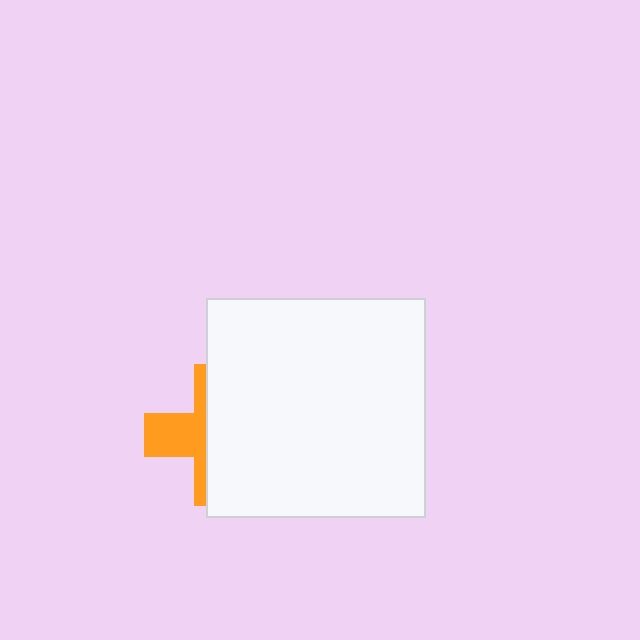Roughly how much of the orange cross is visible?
A small part of it is visible (roughly 37%).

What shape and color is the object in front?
The object in front is a white square.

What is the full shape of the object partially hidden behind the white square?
The partially hidden object is an orange cross.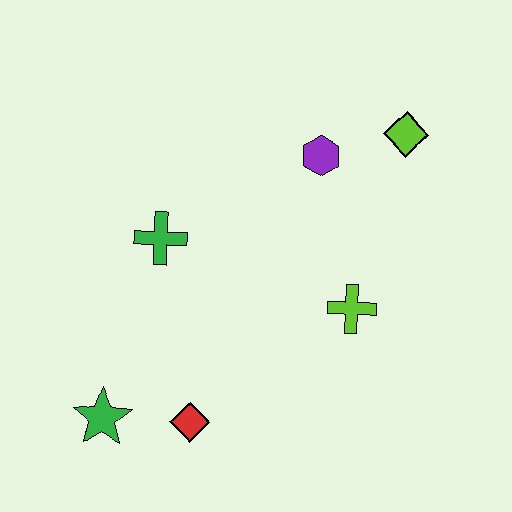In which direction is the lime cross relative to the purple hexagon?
The lime cross is below the purple hexagon.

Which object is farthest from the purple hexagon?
The green star is farthest from the purple hexagon.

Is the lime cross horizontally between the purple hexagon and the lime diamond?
Yes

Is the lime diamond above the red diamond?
Yes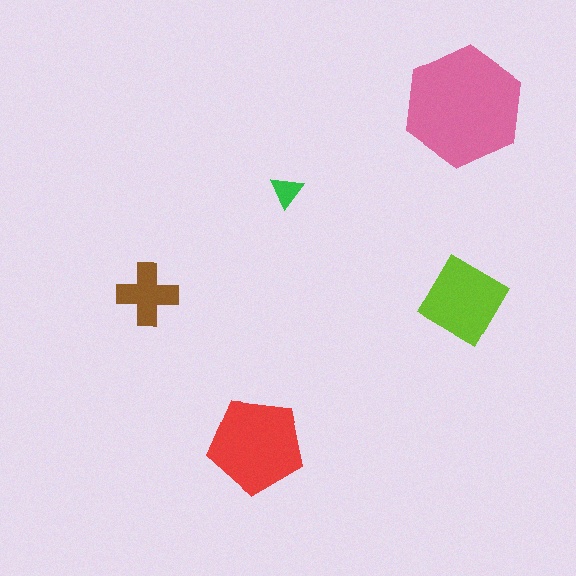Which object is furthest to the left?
The brown cross is leftmost.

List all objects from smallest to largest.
The green triangle, the brown cross, the lime diamond, the red pentagon, the pink hexagon.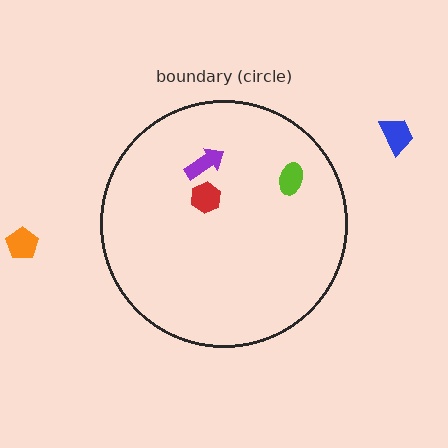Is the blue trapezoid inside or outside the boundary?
Outside.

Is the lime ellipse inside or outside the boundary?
Inside.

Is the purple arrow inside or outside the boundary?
Inside.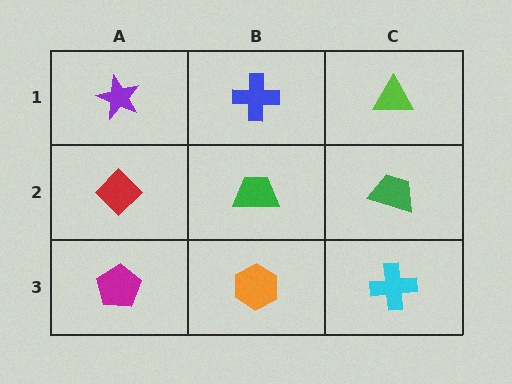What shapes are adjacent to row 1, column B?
A green trapezoid (row 2, column B), a purple star (row 1, column A), a lime triangle (row 1, column C).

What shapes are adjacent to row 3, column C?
A green trapezoid (row 2, column C), an orange hexagon (row 3, column B).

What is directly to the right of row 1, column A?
A blue cross.